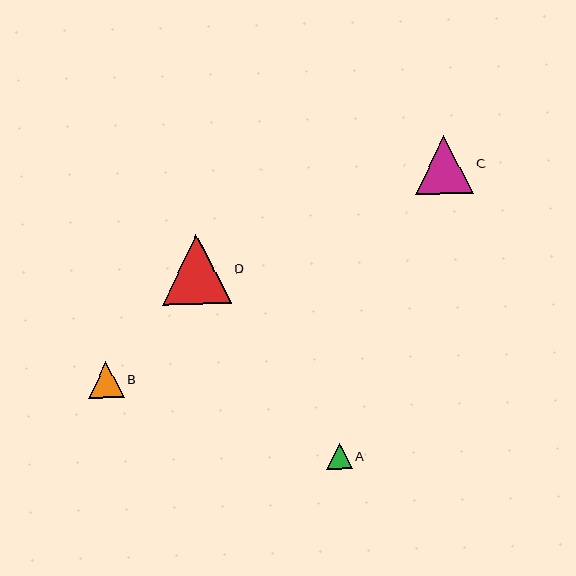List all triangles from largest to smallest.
From largest to smallest: D, C, B, A.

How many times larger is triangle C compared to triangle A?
Triangle C is approximately 2.3 times the size of triangle A.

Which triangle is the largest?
Triangle D is the largest with a size of approximately 70 pixels.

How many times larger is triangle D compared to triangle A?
Triangle D is approximately 2.7 times the size of triangle A.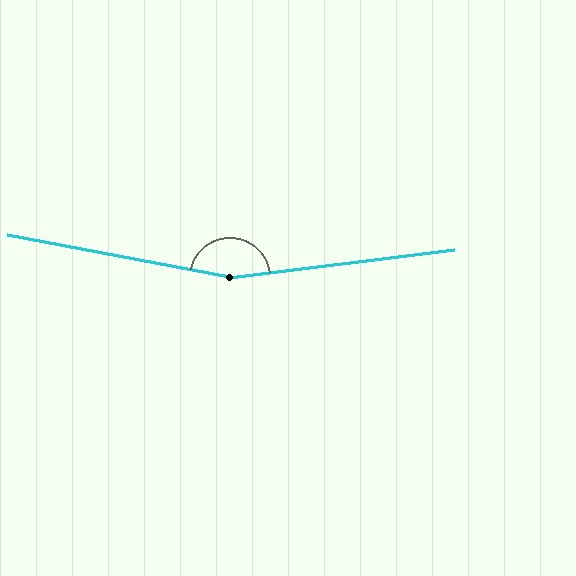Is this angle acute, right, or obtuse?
It is obtuse.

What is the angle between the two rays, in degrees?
Approximately 162 degrees.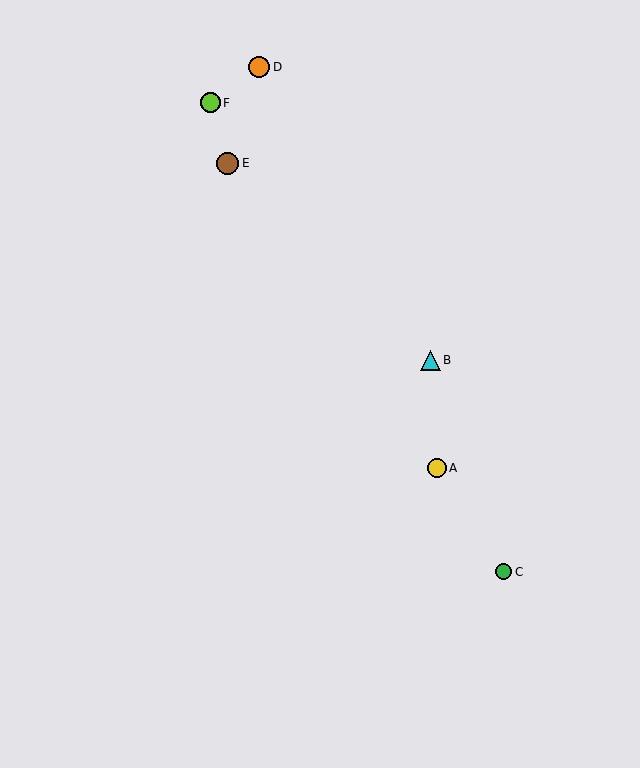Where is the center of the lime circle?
The center of the lime circle is at (210, 103).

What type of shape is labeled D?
Shape D is an orange circle.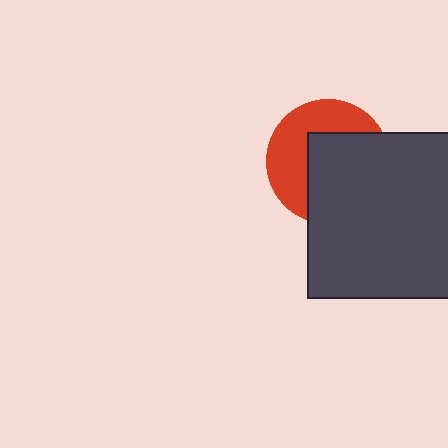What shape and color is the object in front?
The object in front is a dark gray rectangle.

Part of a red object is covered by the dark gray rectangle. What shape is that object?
It is a circle.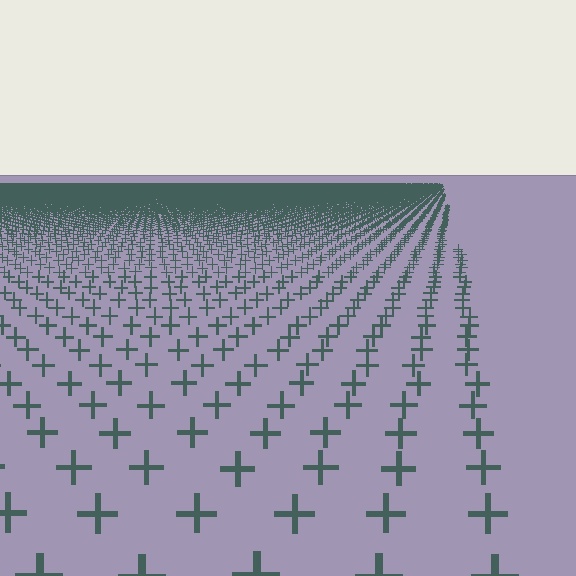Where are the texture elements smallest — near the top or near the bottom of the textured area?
Near the top.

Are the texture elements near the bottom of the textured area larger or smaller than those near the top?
Larger. Near the bottom, elements are closer to the viewer and appear at a bigger on-screen size.